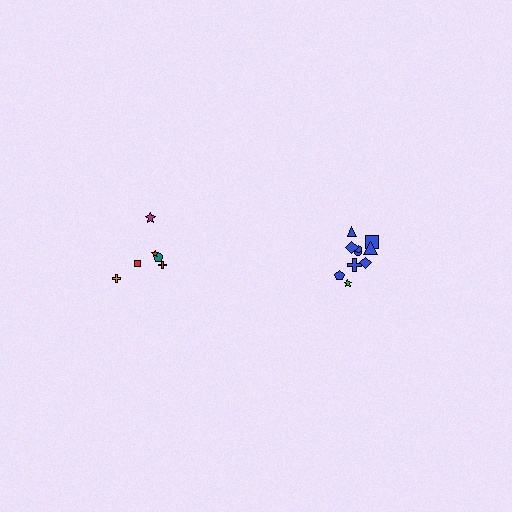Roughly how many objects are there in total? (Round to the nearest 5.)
Roughly 15 objects in total.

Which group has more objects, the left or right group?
The right group.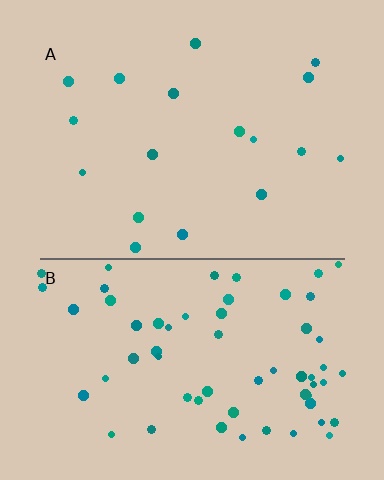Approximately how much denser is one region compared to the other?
Approximately 3.6× — region B over region A.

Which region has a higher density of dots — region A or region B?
B (the bottom).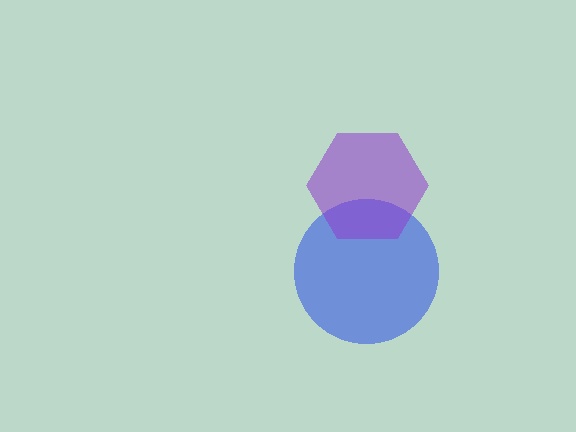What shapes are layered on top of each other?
The layered shapes are: a blue circle, a purple hexagon.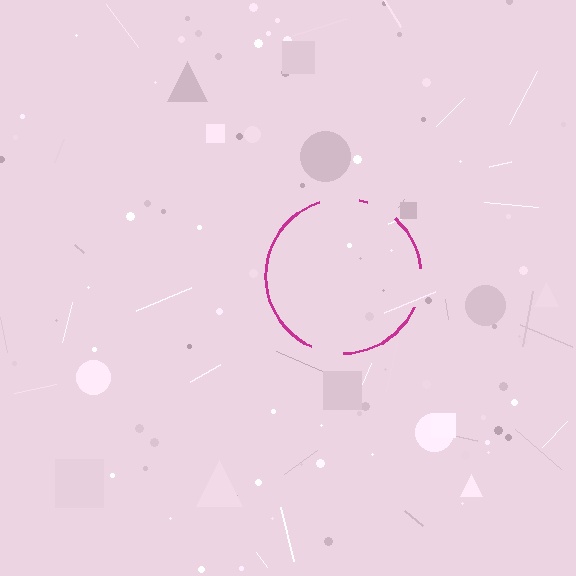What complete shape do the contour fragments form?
The contour fragments form a circle.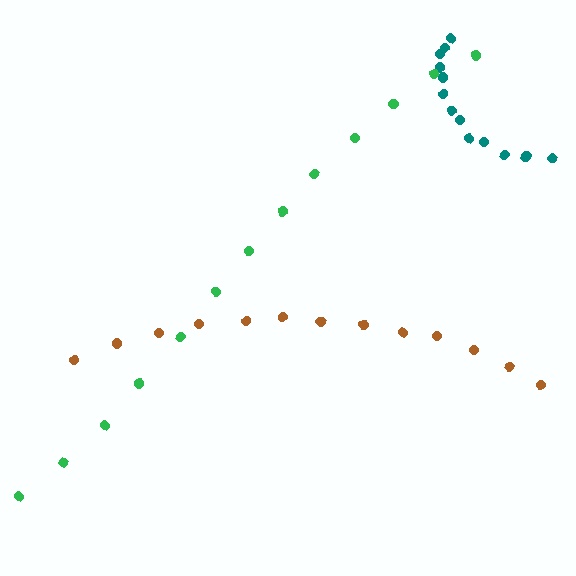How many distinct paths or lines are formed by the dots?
There are 3 distinct paths.